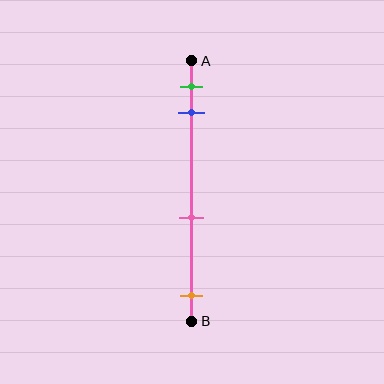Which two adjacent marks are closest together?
The green and blue marks are the closest adjacent pair.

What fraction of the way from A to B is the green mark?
The green mark is approximately 10% (0.1) of the way from A to B.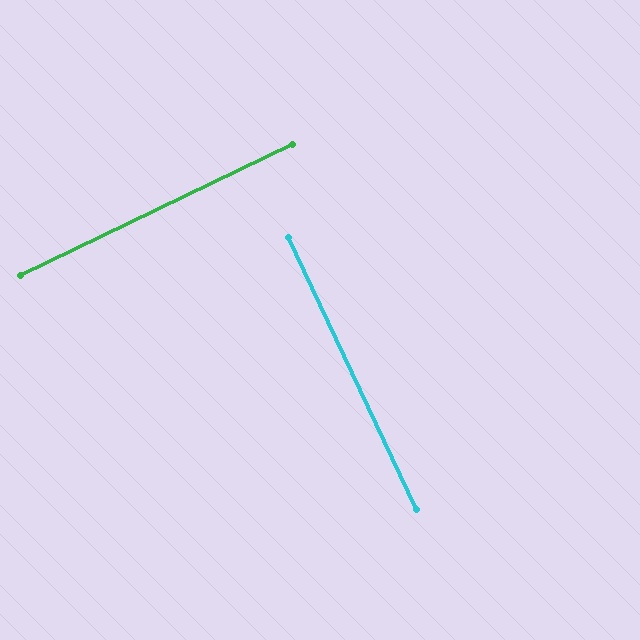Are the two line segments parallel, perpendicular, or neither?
Perpendicular — they meet at approximately 89°.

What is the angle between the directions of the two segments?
Approximately 89 degrees.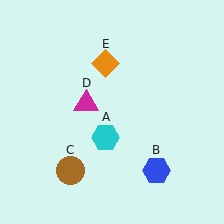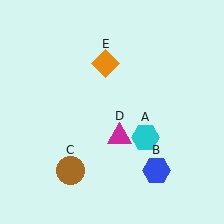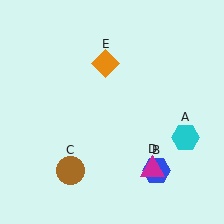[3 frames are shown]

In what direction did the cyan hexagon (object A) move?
The cyan hexagon (object A) moved right.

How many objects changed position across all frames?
2 objects changed position: cyan hexagon (object A), magenta triangle (object D).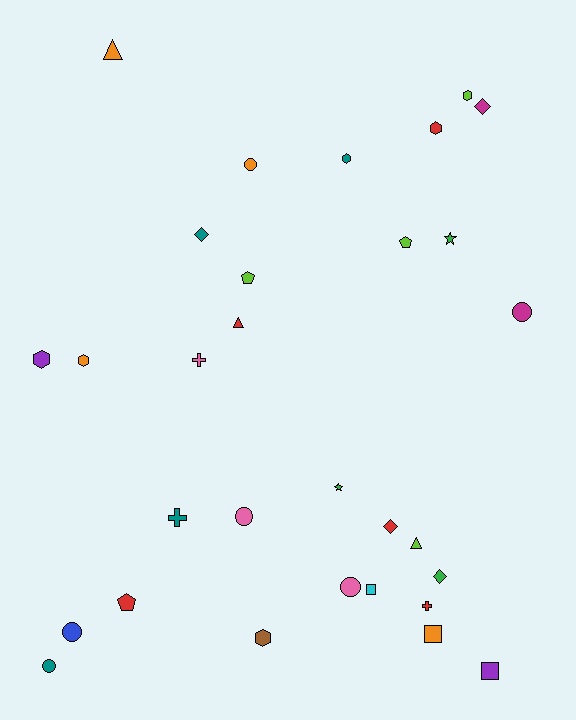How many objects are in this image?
There are 30 objects.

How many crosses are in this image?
There are 3 crosses.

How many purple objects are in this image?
There are 2 purple objects.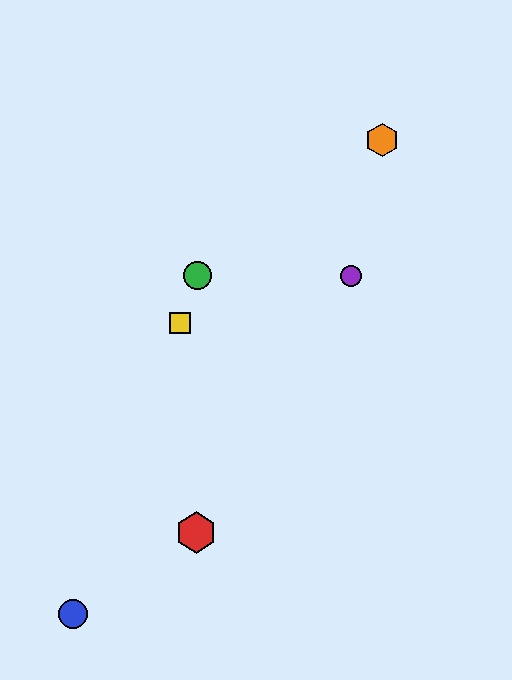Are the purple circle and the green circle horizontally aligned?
Yes, both are at y≈276.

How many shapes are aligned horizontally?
2 shapes (the green circle, the purple circle) are aligned horizontally.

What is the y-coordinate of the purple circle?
The purple circle is at y≈276.